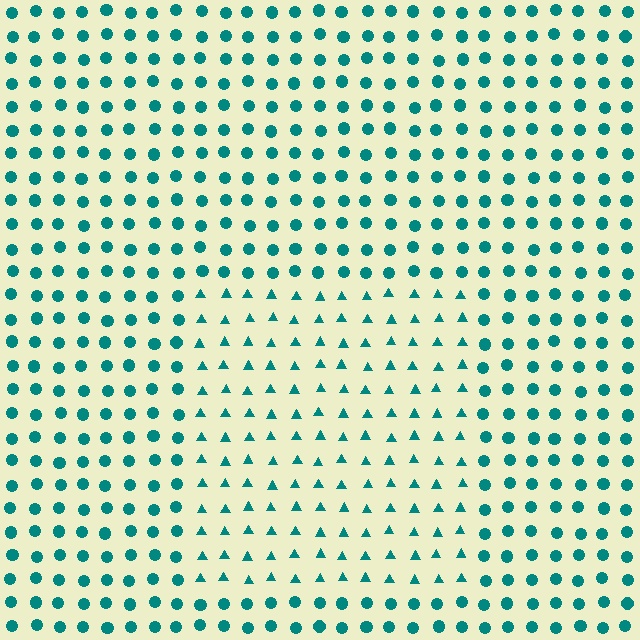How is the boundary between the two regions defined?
The boundary is defined by a change in element shape: triangles inside vs. circles outside. All elements share the same color and spacing.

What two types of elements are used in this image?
The image uses triangles inside the rectangle region and circles outside it.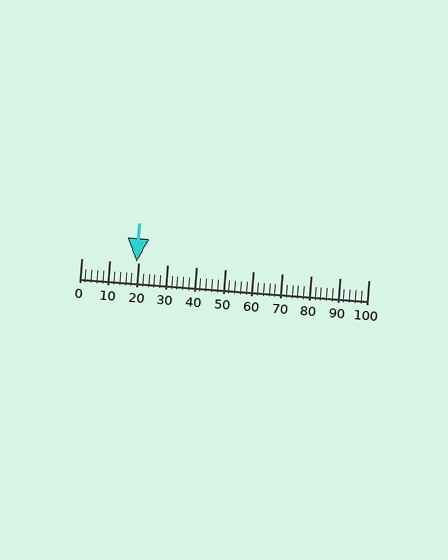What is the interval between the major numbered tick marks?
The major tick marks are spaced 10 units apart.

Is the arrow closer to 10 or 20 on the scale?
The arrow is closer to 20.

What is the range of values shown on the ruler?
The ruler shows values from 0 to 100.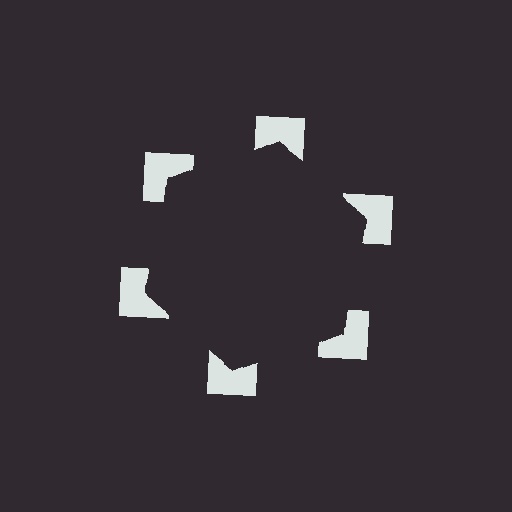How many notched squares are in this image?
There are 6 — one at each vertex of the illusory hexagon.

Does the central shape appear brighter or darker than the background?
It typically appears slightly darker than the background, even though no actual brightness change is drawn.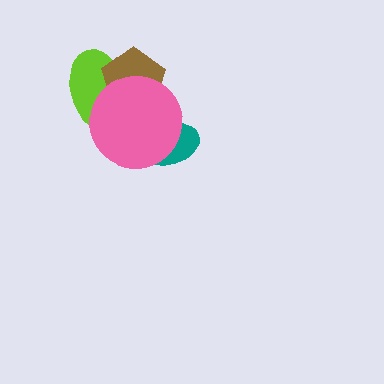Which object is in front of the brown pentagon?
The pink circle is in front of the brown pentagon.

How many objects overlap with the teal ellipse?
1 object overlaps with the teal ellipse.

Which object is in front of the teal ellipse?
The pink circle is in front of the teal ellipse.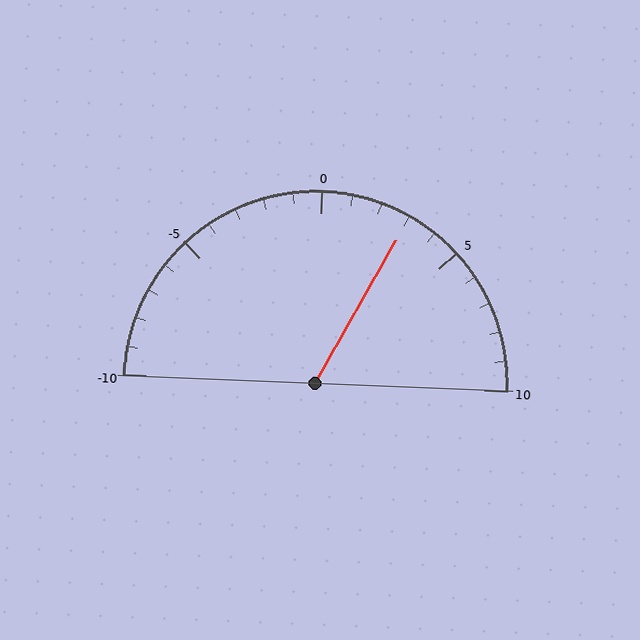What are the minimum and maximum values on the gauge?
The gauge ranges from -10 to 10.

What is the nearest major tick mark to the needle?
The nearest major tick mark is 5.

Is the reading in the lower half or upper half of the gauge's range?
The reading is in the upper half of the range (-10 to 10).